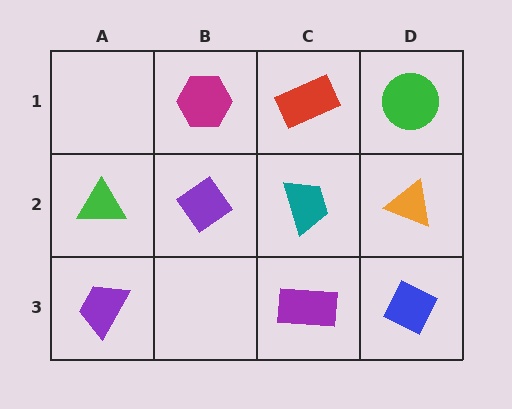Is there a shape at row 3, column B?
No, that cell is empty.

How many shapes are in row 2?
4 shapes.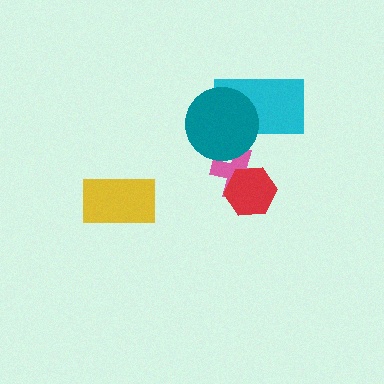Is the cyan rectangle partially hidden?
Yes, it is partially covered by another shape.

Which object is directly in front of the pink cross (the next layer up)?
The red hexagon is directly in front of the pink cross.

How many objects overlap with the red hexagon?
1 object overlaps with the red hexagon.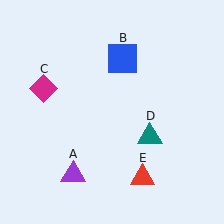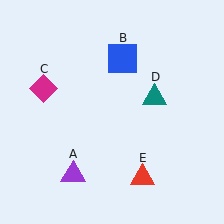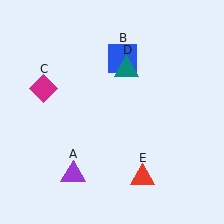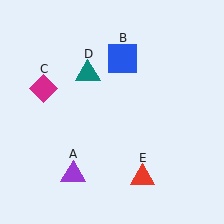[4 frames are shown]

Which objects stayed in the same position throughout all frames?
Purple triangle (object A) and blue square (object B) and magenta diamond (object C) and red triangle (object E) remained stationary.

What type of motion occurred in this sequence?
The teal triangle (object D) rotated counterclockwise around the center of the scene.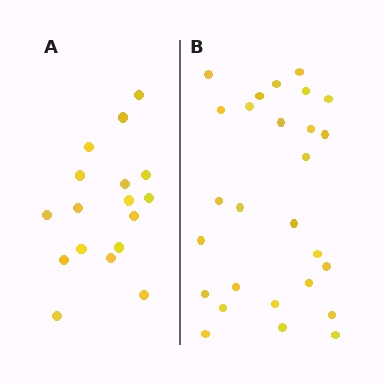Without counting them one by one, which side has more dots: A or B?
Region B (the right region) has more dots.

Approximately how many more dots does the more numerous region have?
Region B has roughly 10 or so more dots than region A.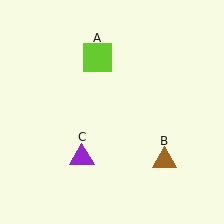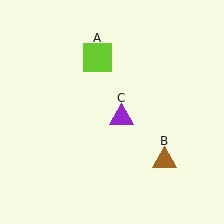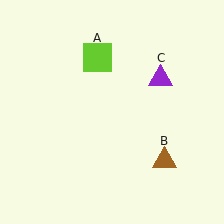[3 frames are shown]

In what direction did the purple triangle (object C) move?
The purple triangle (object C) moved up and to the right.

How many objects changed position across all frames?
1 object changed position: purple triangle (object C).